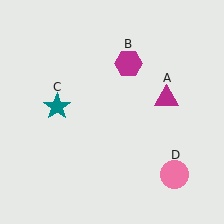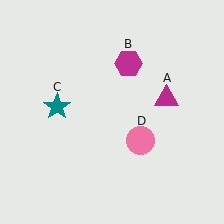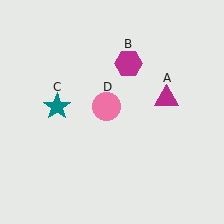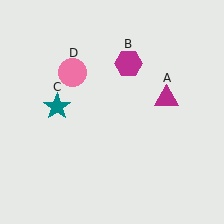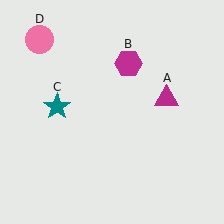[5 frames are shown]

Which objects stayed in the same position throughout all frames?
Magenta triangle (object A) and magenta hexagon (object B) and teal star (object C) remained stationary.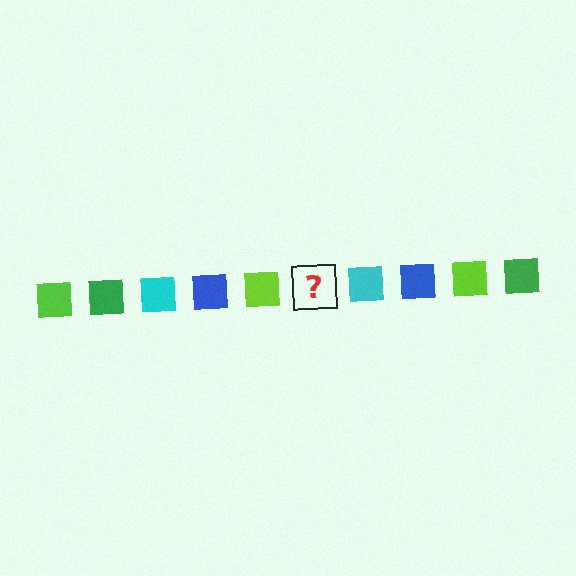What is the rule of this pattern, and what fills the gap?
The rule is that the pattern cycles through lime, green, cyan, blue squares. The gap should be filled with a green square.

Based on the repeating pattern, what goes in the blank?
The blank should be a green square.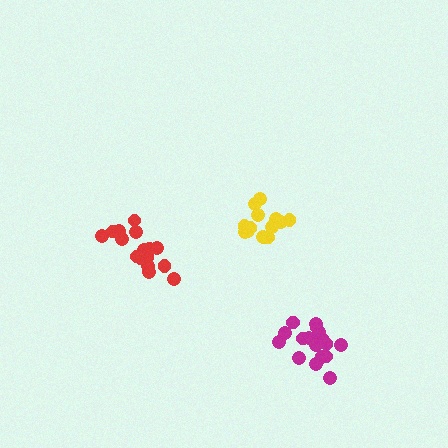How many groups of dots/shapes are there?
There are 3 groups.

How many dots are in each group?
Group 1: 17 dots, Group 2: 18 dots, Group 3: 13 dots (48 total).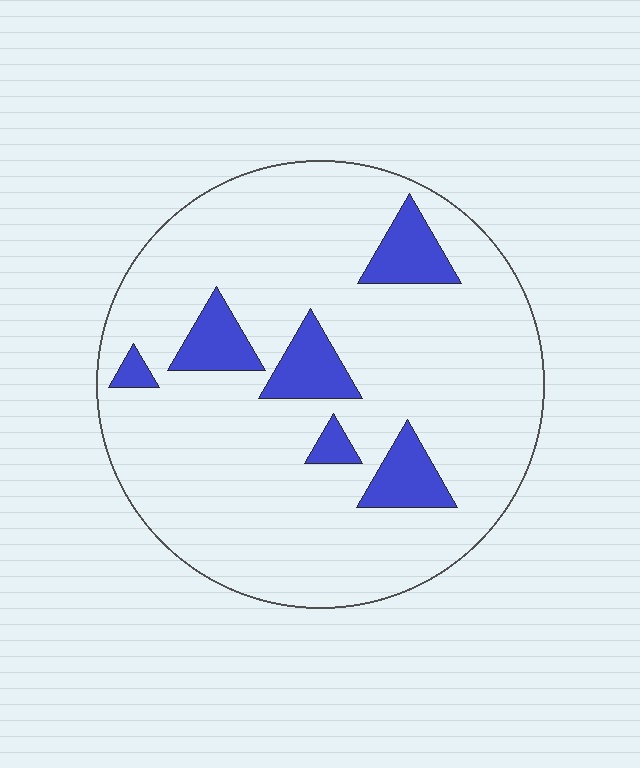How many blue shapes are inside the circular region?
6.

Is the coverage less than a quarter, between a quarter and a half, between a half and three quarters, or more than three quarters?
Less than a quarter.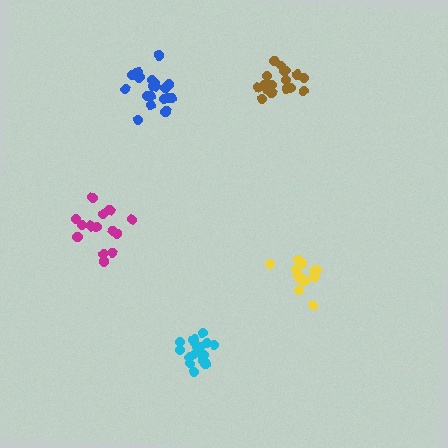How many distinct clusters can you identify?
There are 5 distinct clusters.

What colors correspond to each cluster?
The clusters are colored: magenta, cyan, brown, yellow, blue.